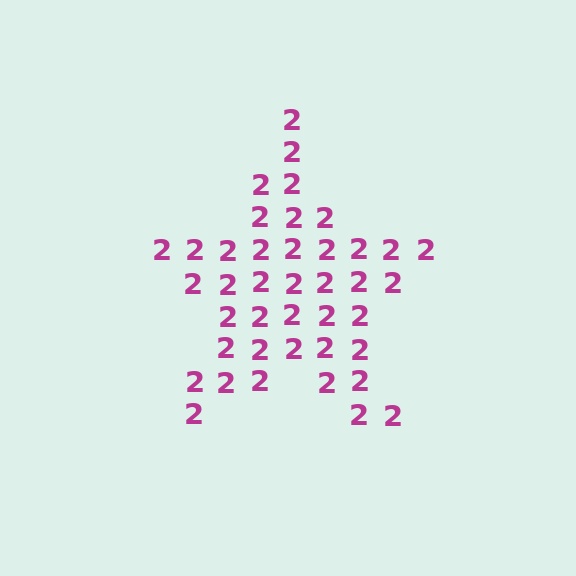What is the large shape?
The large shape is a star.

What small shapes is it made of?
It is made of small digit 2's.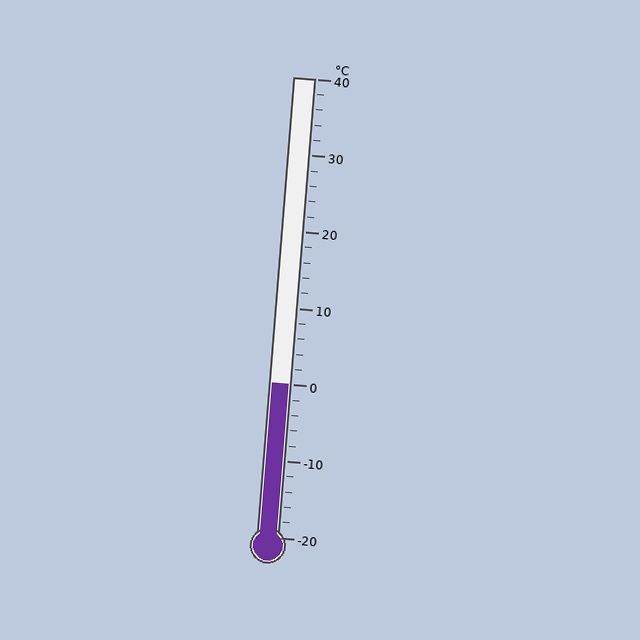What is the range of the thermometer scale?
The thermometer scale ranges from -20°C to 40°C.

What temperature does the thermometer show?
The thermometer shows approximately 0°C.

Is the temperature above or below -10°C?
The temperature is above -10°C.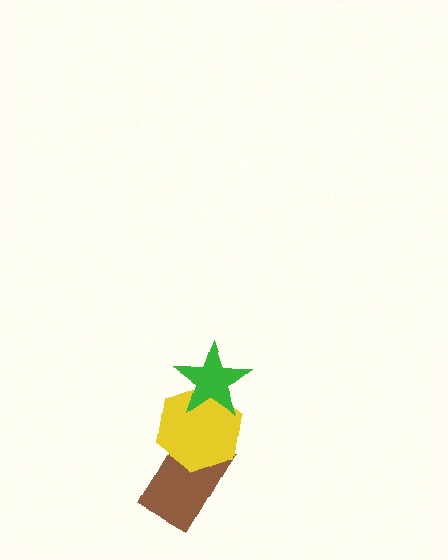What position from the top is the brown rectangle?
The brown rectangle is 3rd from the top.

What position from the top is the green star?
The green star is 1st from the top.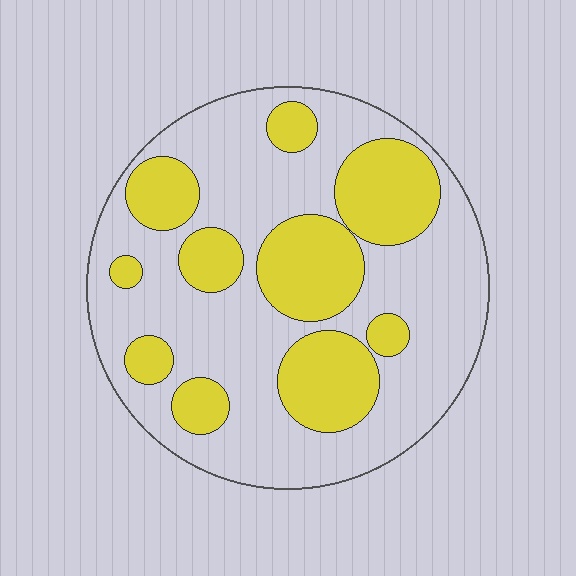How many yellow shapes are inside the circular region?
10.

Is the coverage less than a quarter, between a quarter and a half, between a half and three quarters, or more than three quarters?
Between a quarter and a half.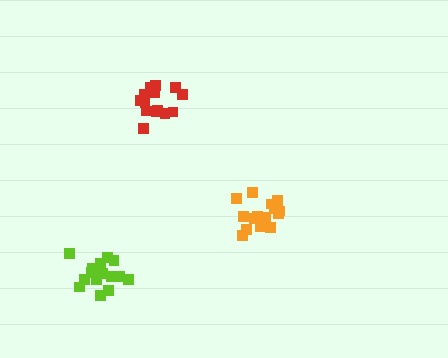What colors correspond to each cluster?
The clusters are colored: red, orange, lime.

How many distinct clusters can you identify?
There are 3 distinct clusters.